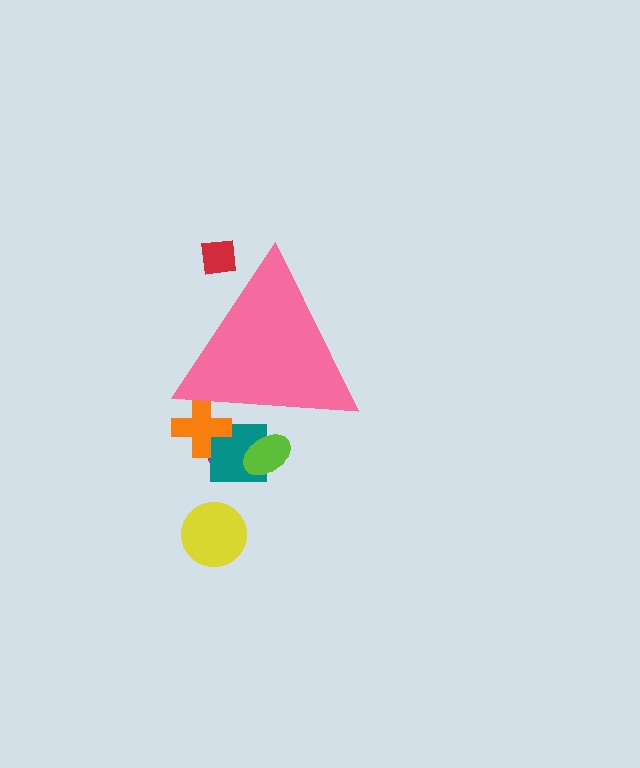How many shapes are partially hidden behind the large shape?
5 shapes are partially hidden.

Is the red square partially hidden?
Yes, the red square is partially hidden behind the pink triangle.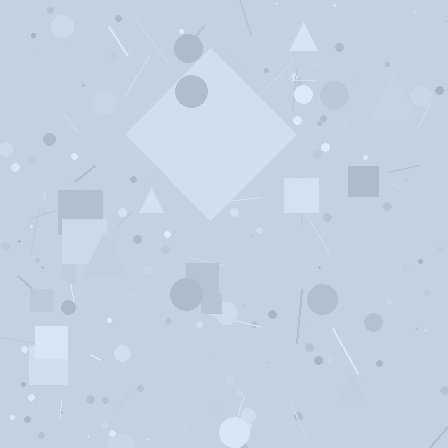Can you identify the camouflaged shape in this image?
The camouflaged shape is a diamond.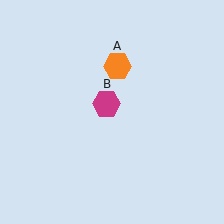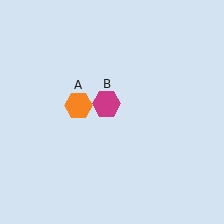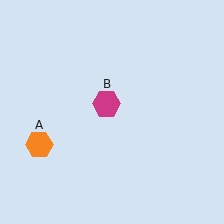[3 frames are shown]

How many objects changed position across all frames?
1 object changed position: orange hexagon (object A).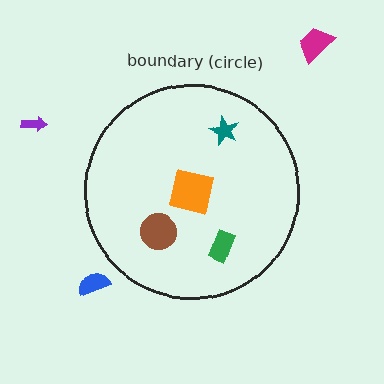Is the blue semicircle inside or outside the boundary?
Outside.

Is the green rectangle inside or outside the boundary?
Inside.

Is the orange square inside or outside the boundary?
Inside.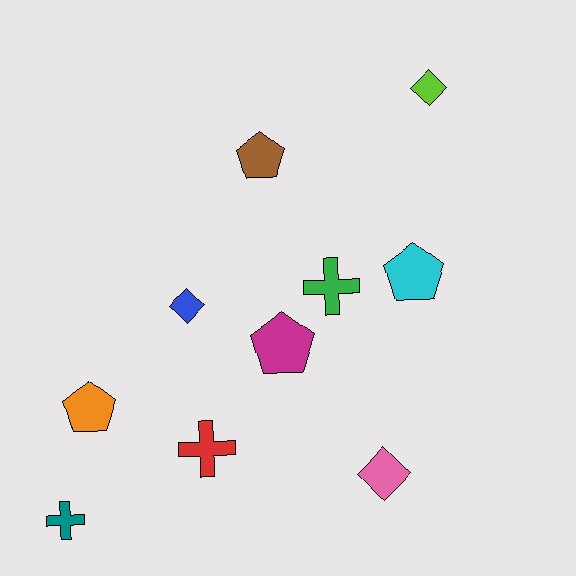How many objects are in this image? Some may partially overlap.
There are 10 objects.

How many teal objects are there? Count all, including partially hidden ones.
There is 1 teal object.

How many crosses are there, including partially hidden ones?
There are 3 crosses.